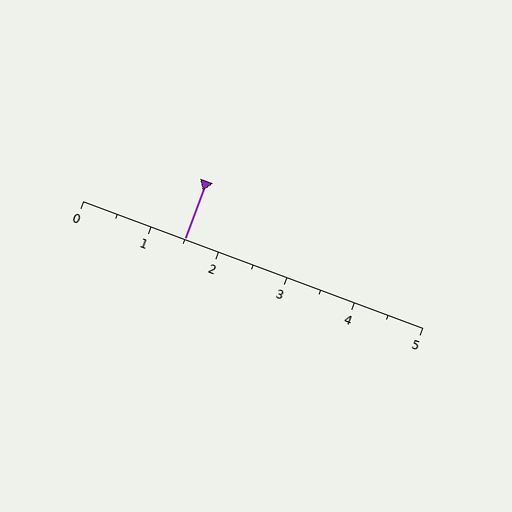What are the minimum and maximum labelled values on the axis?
The axis runs from 0 to 5.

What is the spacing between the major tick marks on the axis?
The major ticks are spaced 1 apart.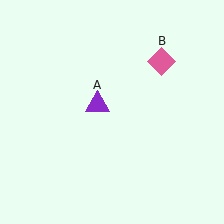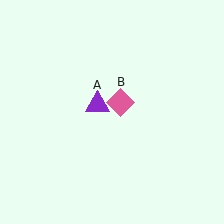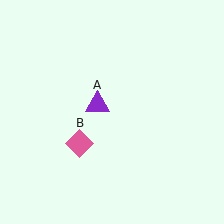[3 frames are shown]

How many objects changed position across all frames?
1 object changed position: pink diamond (object B).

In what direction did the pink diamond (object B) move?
The pink diamond (object B) moved down and to the left.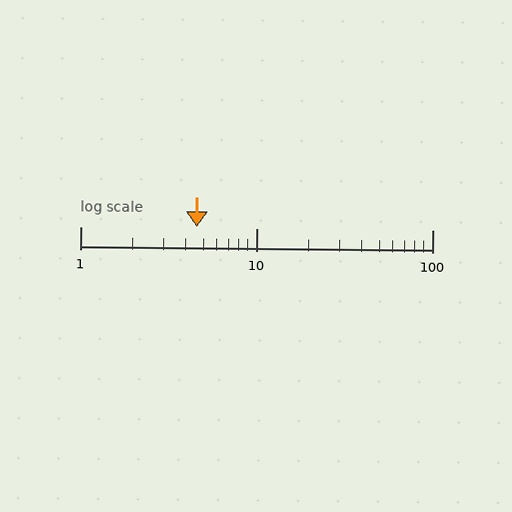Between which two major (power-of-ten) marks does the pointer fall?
The pointer is between 1 and 10.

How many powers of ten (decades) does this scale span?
The scale spans 2 decades, from 1 to 100.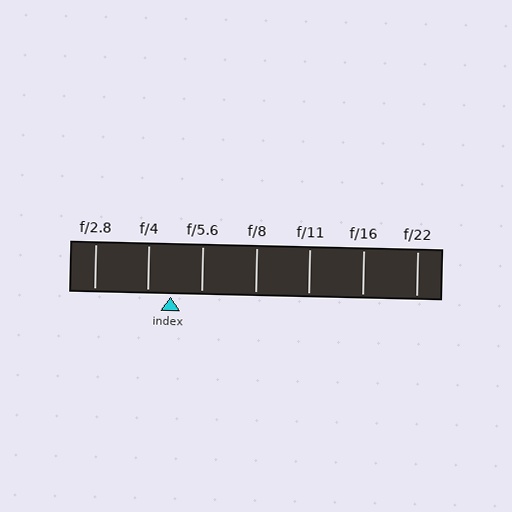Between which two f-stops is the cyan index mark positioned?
The index mark is between f/4 and f/5.6.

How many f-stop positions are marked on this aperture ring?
There are 7 f-stop positions marked.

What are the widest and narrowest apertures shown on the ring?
The widest aperture shown is f/2.8 and the narrowest is f/22.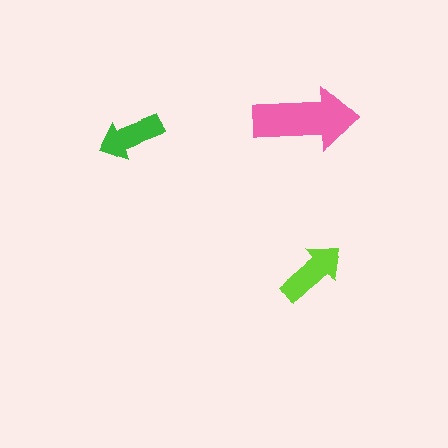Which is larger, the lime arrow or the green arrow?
The lime one.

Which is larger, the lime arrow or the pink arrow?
The pink one.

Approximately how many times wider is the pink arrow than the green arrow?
About 1.5 times wider.